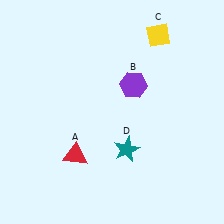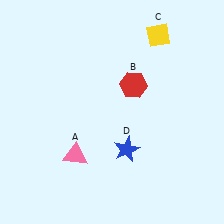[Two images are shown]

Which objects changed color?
A changed from red to pink. B changed from purple to red. D changed from teal to blue.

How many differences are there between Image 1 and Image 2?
There are 3 differences between the two images.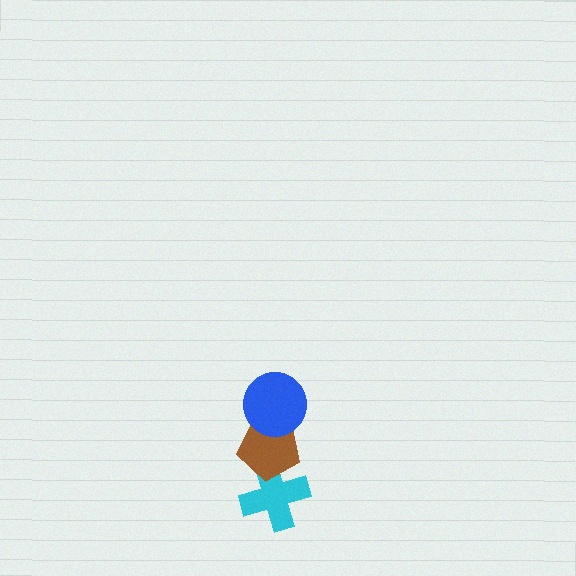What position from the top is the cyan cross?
The cyan cross is 3rd from the top.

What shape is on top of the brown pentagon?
The blue circle is on top of the brown pentagon.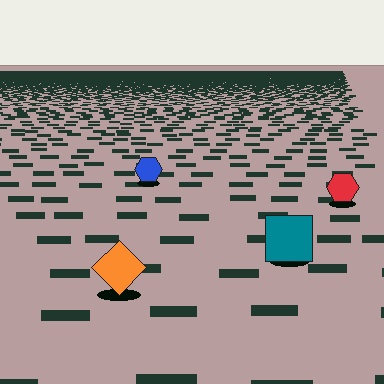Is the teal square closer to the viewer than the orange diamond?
No. The orange diamond is closer — you can tell from the texture gradient: the ground texture is coarser near it.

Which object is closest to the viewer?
The orange diamond is closest. The texture marks near it are larger and more spread out.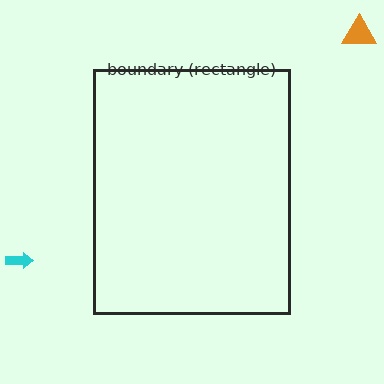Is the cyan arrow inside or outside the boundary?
Outside.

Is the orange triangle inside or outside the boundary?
Outside.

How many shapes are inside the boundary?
0 inside, 2 outside.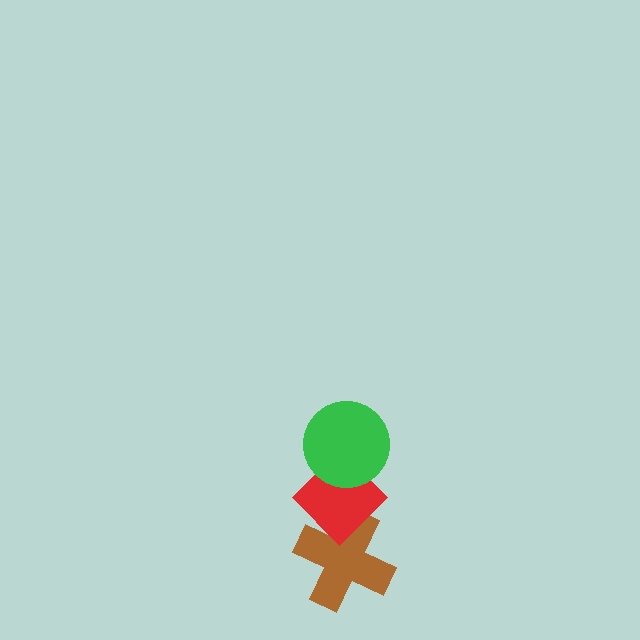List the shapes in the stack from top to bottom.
From top to bottom: the green circle, the red diamond, the brown cross.